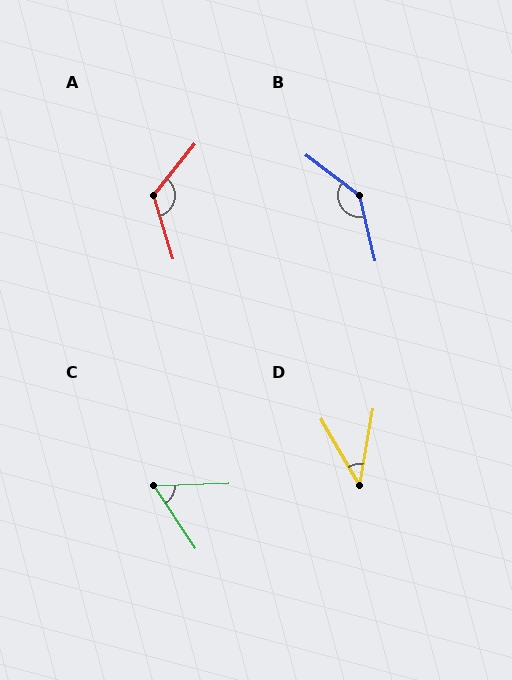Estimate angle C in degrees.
Approximately 58 degrees.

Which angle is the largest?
B, at approximately 141 degrees.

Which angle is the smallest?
D, at approximately 40 degrees.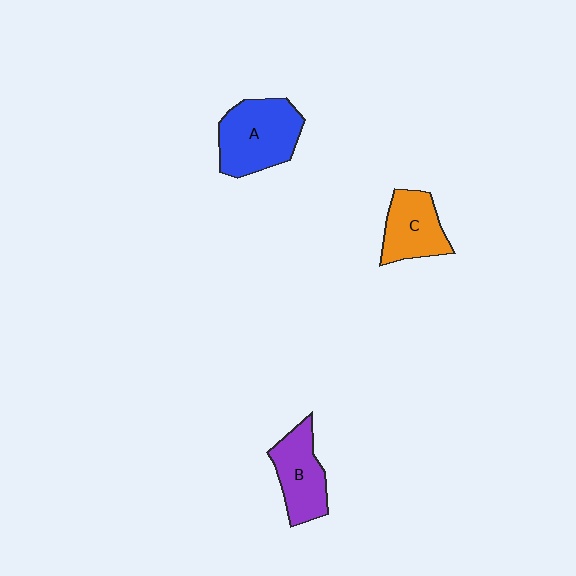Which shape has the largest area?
Shape A (blue).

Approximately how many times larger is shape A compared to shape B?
Approximately 1.3 times.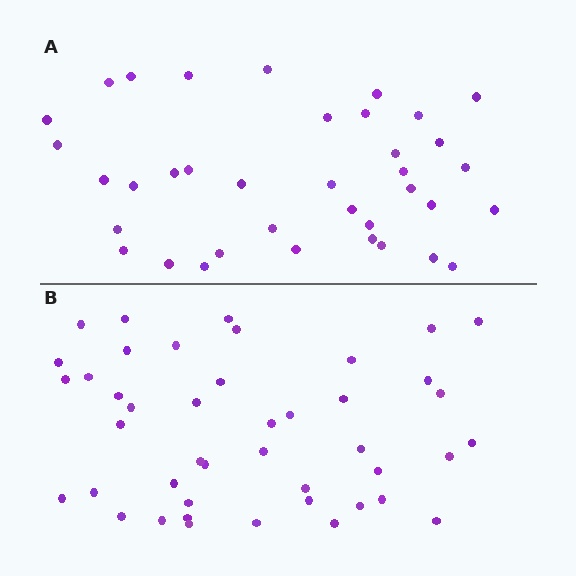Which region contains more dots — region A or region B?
Region B (the bottom region) has more dots.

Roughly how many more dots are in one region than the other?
Region B has roughly 8 or so more dots than region A.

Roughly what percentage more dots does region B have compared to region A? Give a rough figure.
About 20% more.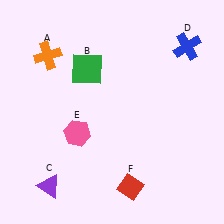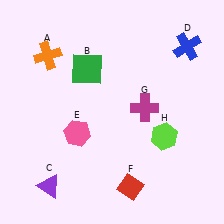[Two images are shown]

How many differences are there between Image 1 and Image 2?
There are 2 differences between the two images.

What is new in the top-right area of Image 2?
A magenta cross (G) was added in the top-right area of Image 2.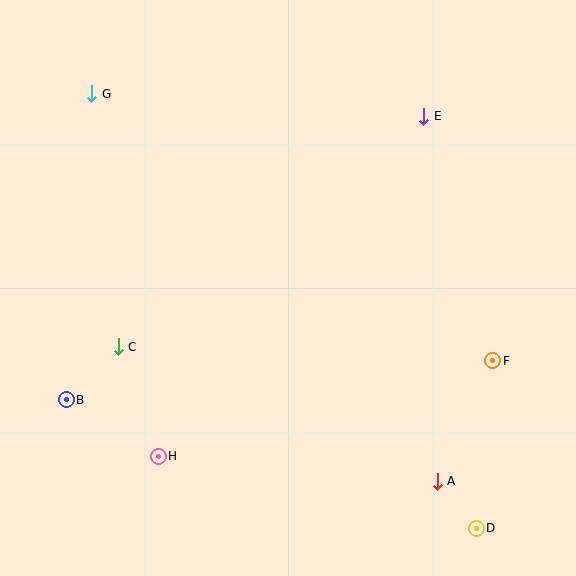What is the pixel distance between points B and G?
The distance between B and G is 307 pixels.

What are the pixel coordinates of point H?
Point H is at (158, 456).